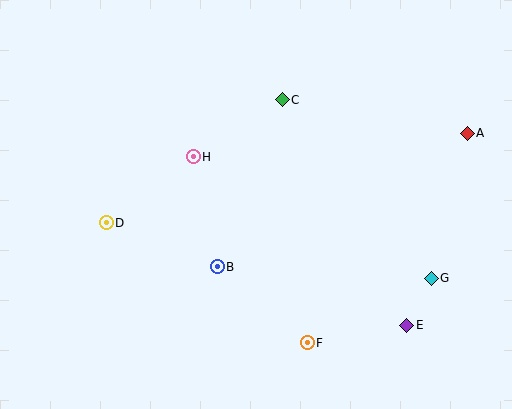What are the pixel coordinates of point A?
Point A is at (467, 133).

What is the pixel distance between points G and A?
The distance between G and A is 149 pixels.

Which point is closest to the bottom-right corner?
Point E is closest to the bottom-right corner.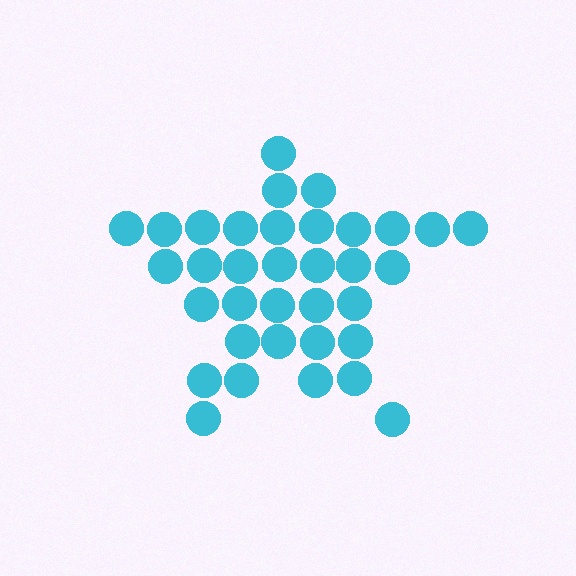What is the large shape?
The large shape is a star.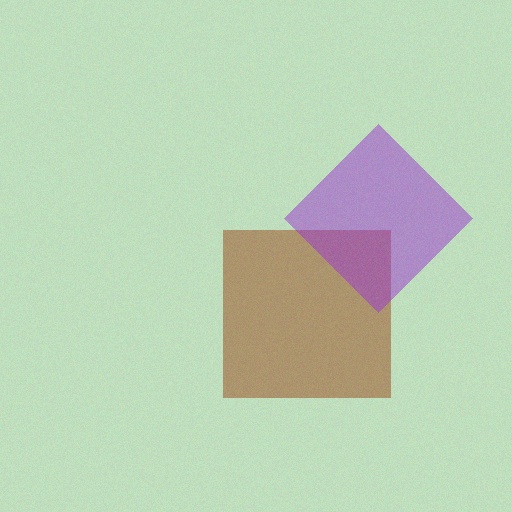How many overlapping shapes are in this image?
There are 2 overlapping shapes in the image.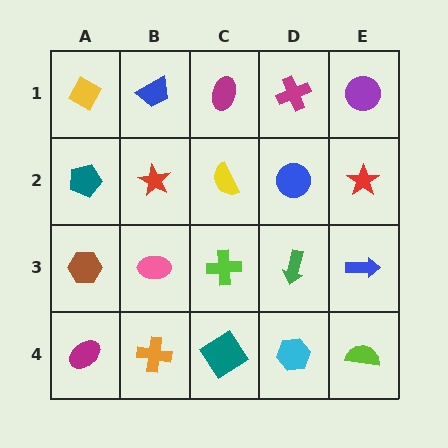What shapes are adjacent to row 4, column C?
A lime cross (row 3, column C), an orange cross (row 4, column B), a cyan hexagon (row 4, column D).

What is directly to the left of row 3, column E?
A green arrow.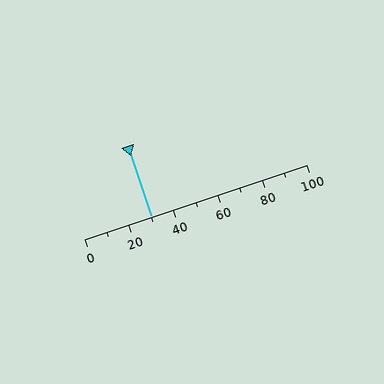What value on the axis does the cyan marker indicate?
The marker indicates approximately 30.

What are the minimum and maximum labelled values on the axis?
The axis runs from 0 to 100.